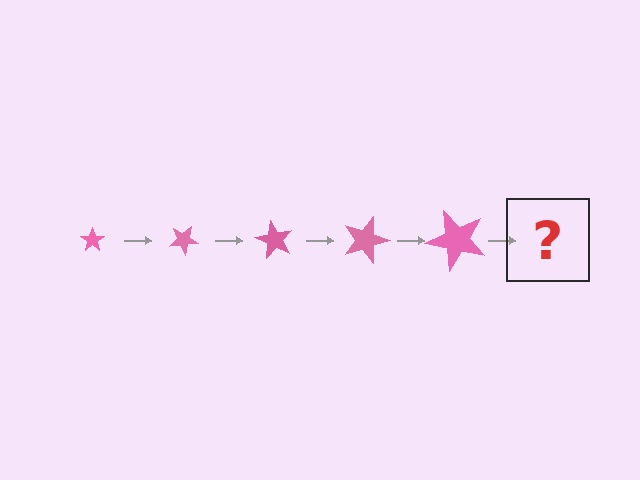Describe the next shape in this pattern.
It should be a star, larger than the previous one and rotated 150 degrees from the start.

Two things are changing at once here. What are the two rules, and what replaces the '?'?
The two rules are that the star grows larger each step and it rotates 30 degrees each step. The '?' should be a star, larger than the previous one and rotated 150 degrees from the start.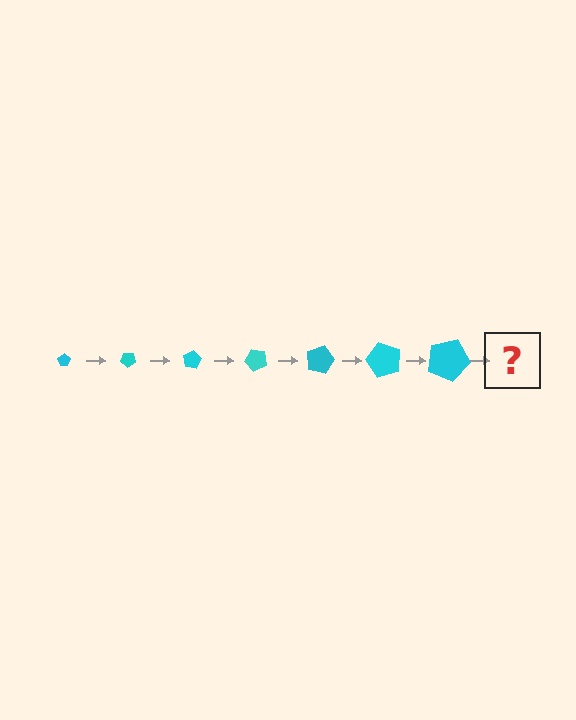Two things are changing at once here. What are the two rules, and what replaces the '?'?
The two rules are that the pentagon grows larger each step and it rotates 40 degrees each step. The '?' should be a pentagon, larger than the previous one and rotated 280 degrees from the start.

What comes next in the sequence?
The next element should be a pentagon, larger than the previous one and rotated 280 degrees from the start.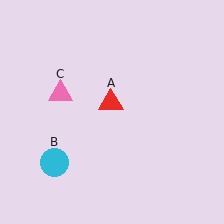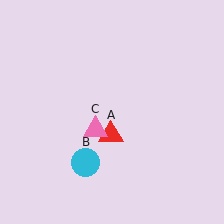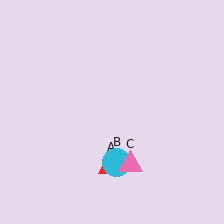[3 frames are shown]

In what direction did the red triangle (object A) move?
The red triangle (object A) moved down.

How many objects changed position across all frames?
3 objects changed position: red triangle (object A), cyan circle (object B), pink triangle (object C).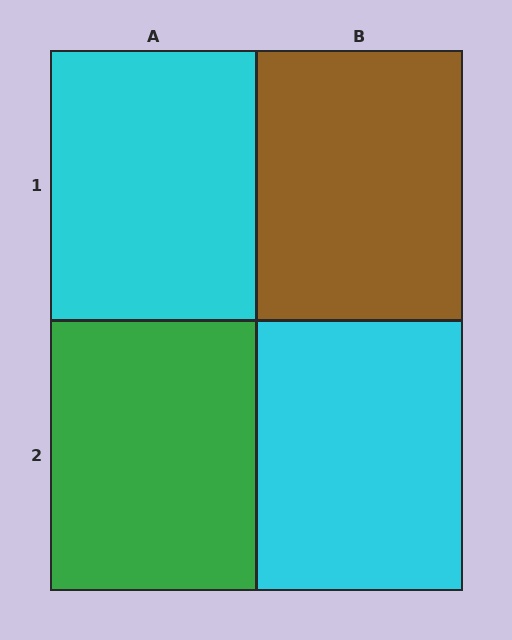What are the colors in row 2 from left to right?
Green, cyan.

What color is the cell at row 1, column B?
Brown.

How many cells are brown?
1 cell is brown.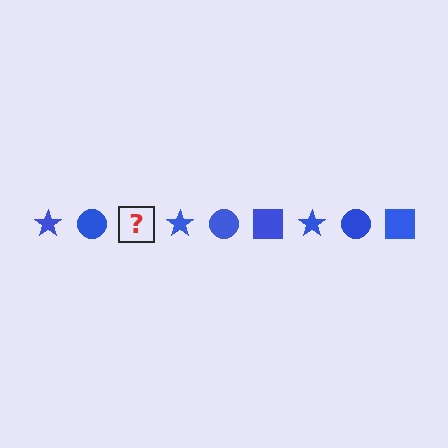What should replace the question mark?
The question mark should be replaced with a blue square.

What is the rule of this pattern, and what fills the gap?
The rule is that the pattern cycles through star, circle, square shapes in blue. The gap should be filled with a blue square.